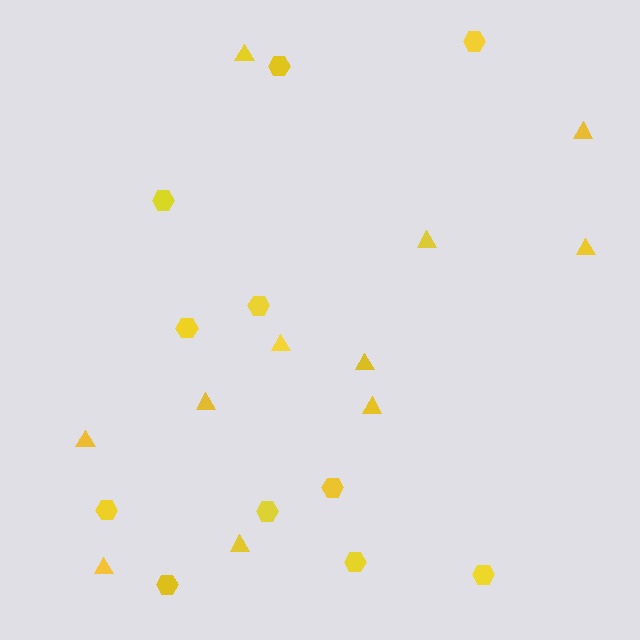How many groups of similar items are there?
There are 2 groups: one group of hexagons (11) and one group of triangles (11).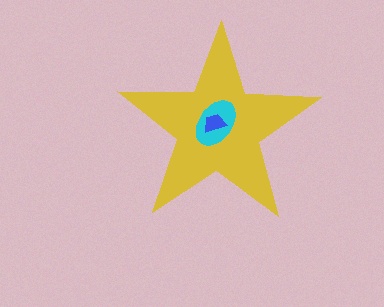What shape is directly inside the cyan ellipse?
The blue trapezoid.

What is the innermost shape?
The blue trapezoid.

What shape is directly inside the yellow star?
The cyan ellipse.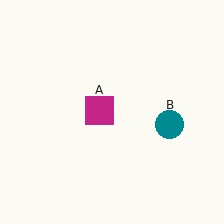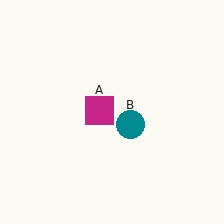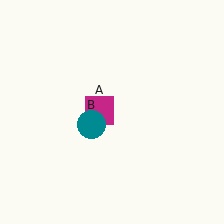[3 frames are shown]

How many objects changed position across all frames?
1 object changed position: teal circle (object B).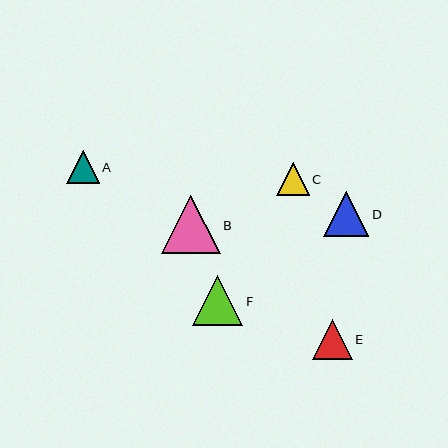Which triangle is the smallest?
Triangle A is the smallest with a size of approximately 32 pixels.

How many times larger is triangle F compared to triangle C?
Triangle F is approximately 1.5 times the size of triangle C.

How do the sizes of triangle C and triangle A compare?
Triangle C and triangle A are approximately the same size.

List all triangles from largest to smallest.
From largest to smallest: B, F, D, E, C, A.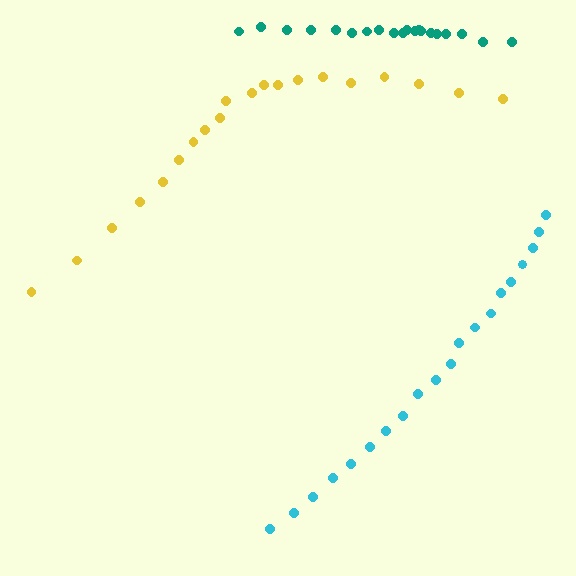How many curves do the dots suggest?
There are 3 distinct paths.